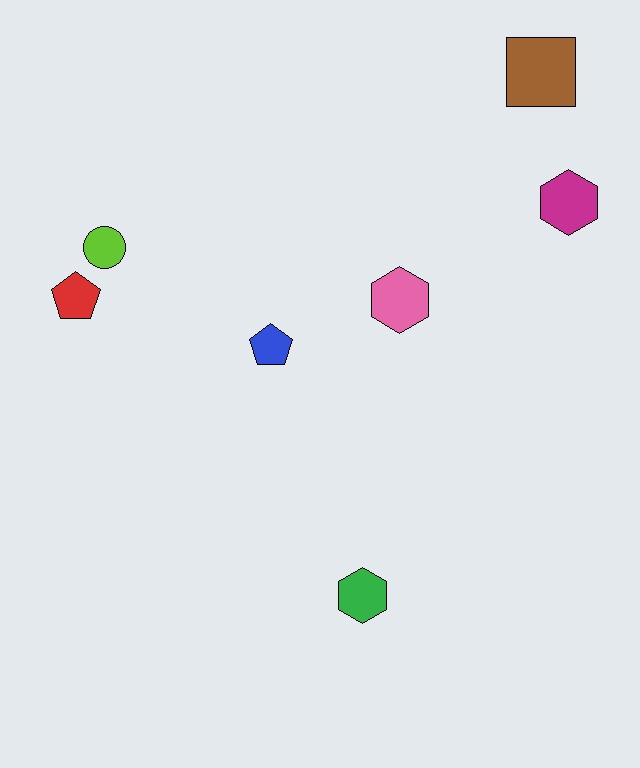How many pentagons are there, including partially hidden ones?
There are 2 pentagons.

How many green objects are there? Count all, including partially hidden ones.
There is 1 green object.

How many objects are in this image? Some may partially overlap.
There are 7 objects.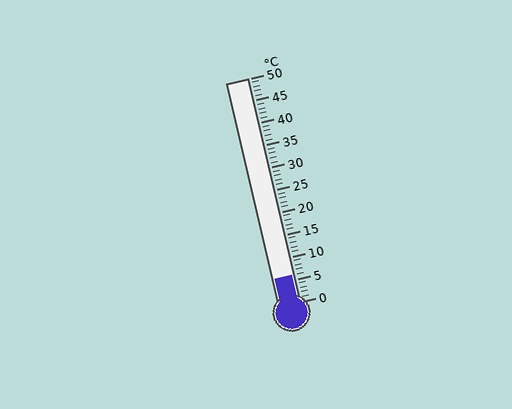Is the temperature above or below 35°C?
The temperature is below 35°C.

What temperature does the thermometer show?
The thermometer shows approximately 6°C.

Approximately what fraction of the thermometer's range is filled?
The thermometer is filled to approximately 10% of its range.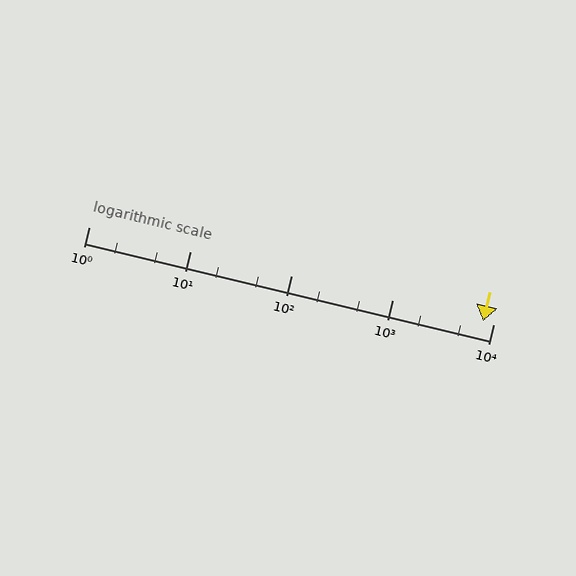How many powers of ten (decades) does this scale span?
The scale spans 4 decades, from 1 to 10000.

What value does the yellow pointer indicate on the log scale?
The pointer indicates approximately 7900.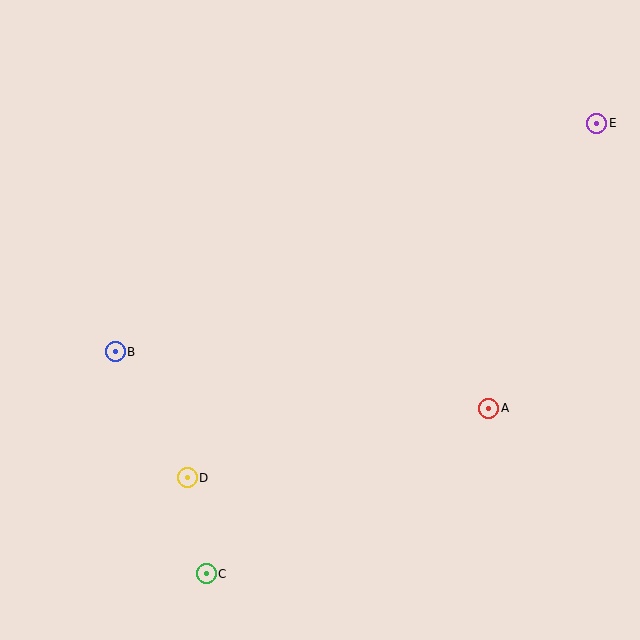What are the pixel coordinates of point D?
Point D is at (187, 478).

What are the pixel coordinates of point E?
Point E is at (597, 123).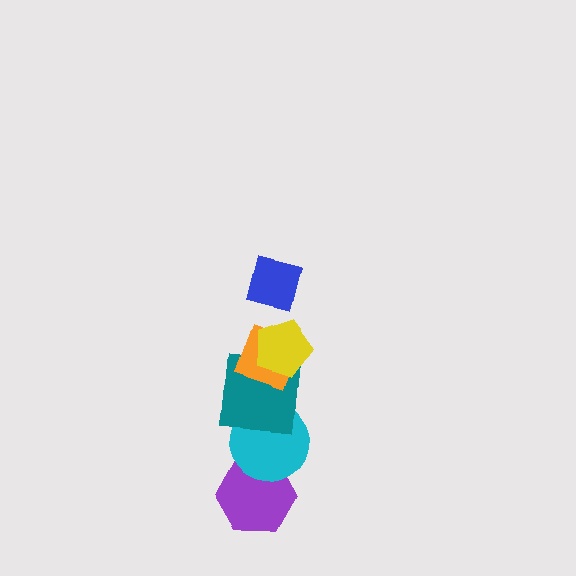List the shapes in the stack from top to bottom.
From top to bottom: the blue square, the yellow pentagon, the orange diamond, the teal square, the cyan circle, the purple hexagon.